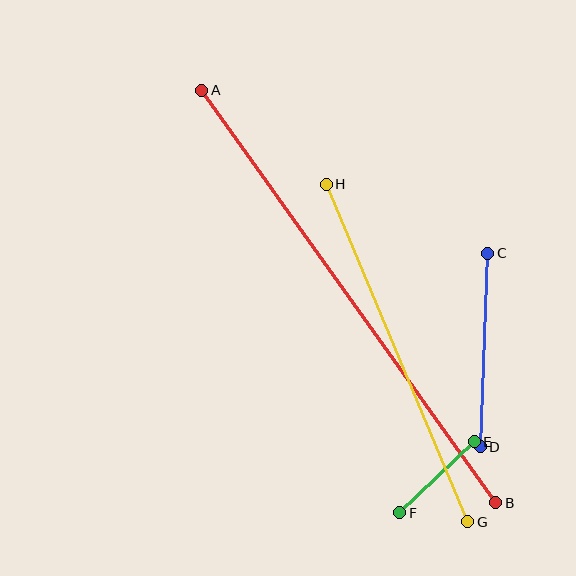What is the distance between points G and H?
The distance is approximately 366 pixels.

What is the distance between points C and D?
The distance is approximately 193 pixels.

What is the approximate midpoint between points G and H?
The midpoint is at approximately (397, 353) pixels.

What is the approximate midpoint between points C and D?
The midpoint is at approximately (484, 350) pixels.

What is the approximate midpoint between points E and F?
The midpoint is at approximately (437, 477) pixels.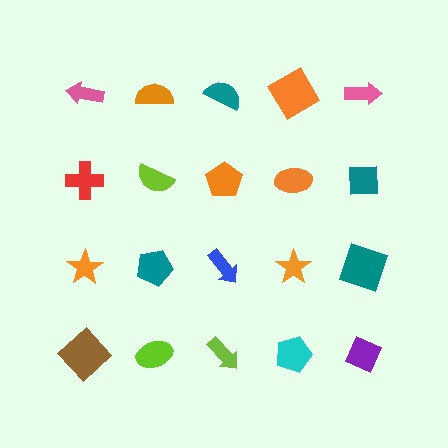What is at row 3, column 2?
A teal pentagon.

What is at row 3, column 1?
An orange star.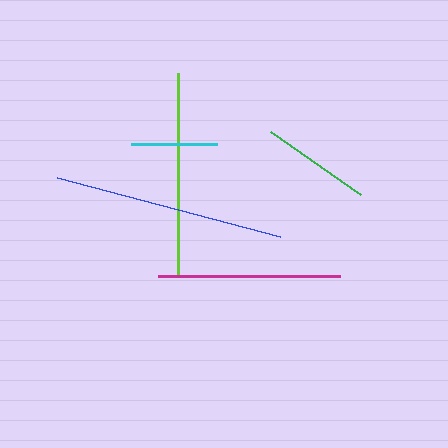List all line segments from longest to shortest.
From longest to shortest: blue, lime, magenta, green, cyan.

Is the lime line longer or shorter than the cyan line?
The lime line is longer than the cyan line.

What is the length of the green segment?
The green segment is approximately 110 pixels long.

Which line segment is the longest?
The blue line is the longest at approximately 230 pixels.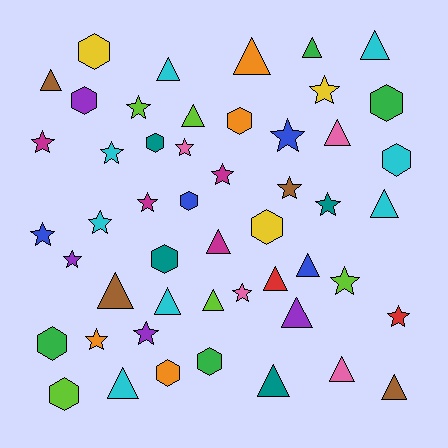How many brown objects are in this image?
There are 4 brown objects.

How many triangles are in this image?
There are 19 triangles.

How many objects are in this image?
There are 50 objects.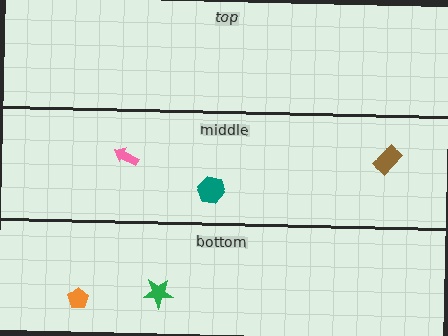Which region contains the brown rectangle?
The middle region.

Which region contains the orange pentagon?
The bottom region.